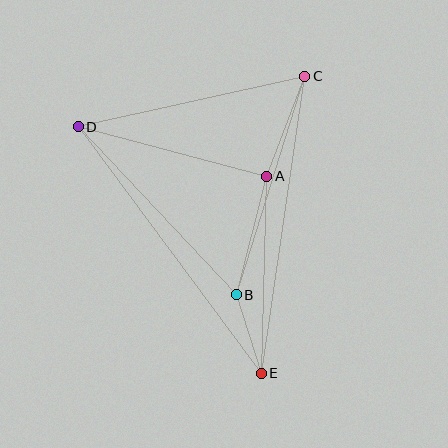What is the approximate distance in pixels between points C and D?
The distance between C and D is approximately 232 pixels.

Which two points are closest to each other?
Points B and E are closest to each other.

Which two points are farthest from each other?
Points D and E are farthest from each other.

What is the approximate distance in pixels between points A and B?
The distance between A and B is approximately 123 pixels.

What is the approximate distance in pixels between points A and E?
The distance between A and E is approximately 197 pixels.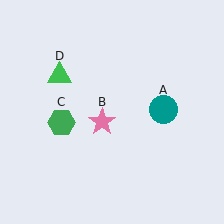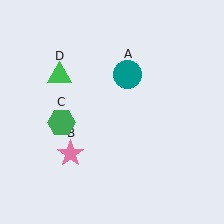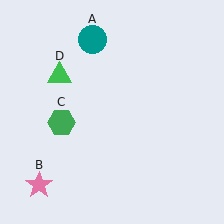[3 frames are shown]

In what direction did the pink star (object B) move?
The pink star (object B) moved down and to the left.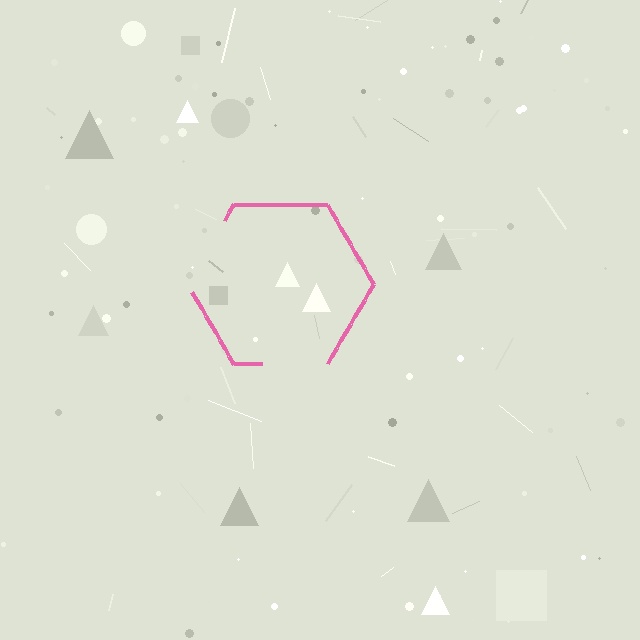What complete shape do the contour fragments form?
The contour fragments form a hexagon.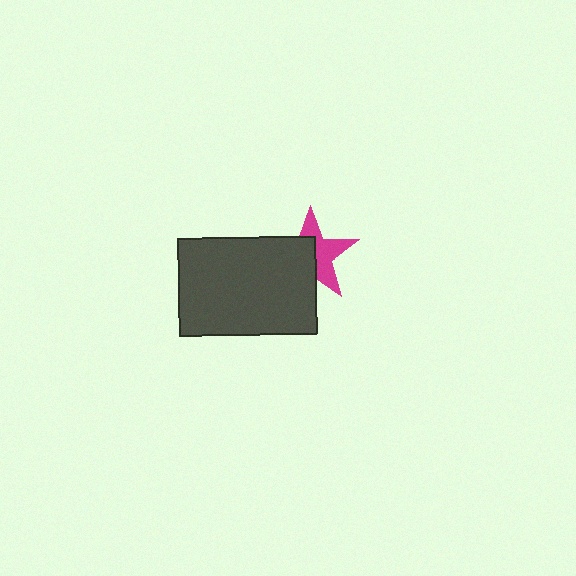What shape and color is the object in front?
The object in front is a dark gray rectangle.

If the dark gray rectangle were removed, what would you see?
You would see the complete magenta star.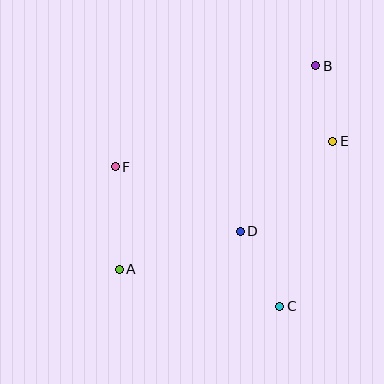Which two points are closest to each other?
Points B and E are closest to each other.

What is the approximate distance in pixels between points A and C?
The distance between A and C is approximately 165 pixels.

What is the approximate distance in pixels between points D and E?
The distance between D and E is approximately 129 pixels.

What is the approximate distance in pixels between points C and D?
The distance between C and D is approximately 85 pixels.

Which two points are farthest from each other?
Points A and B are farthest from each other.